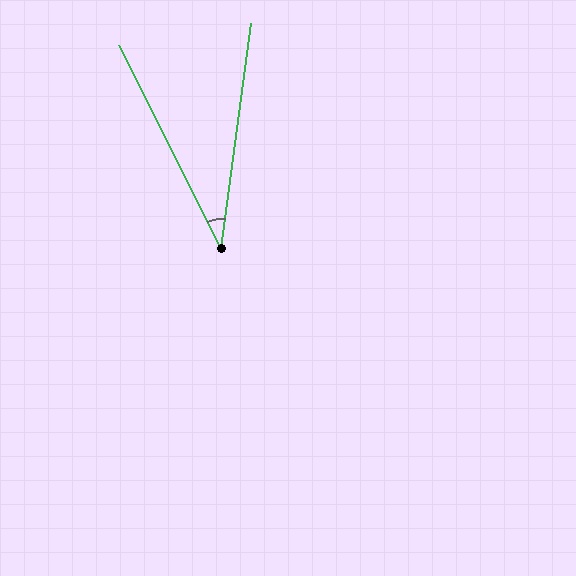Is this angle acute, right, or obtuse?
It is acute.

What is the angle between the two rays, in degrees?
Approximately 34 degrees.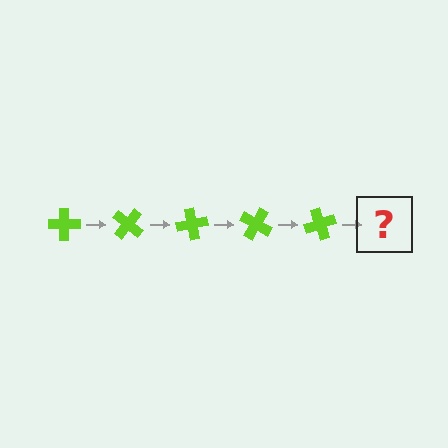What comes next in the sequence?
The next element should be a lime cross rotated 200 degrees.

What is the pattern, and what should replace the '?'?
The pattern is that the cross rotates 40 degrees each step. The '?' should be a lime cross rotated 200 degrees.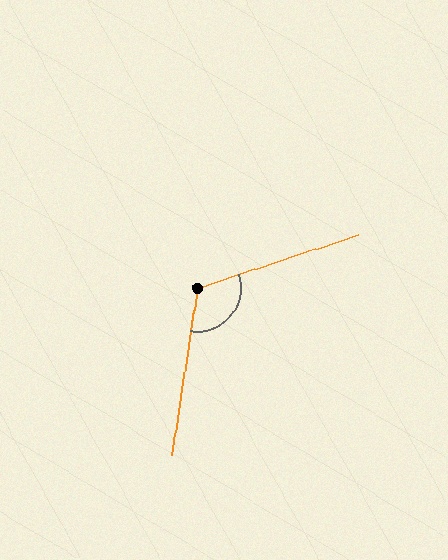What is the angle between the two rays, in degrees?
Approximately 117 degrees.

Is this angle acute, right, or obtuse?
It is obtuse.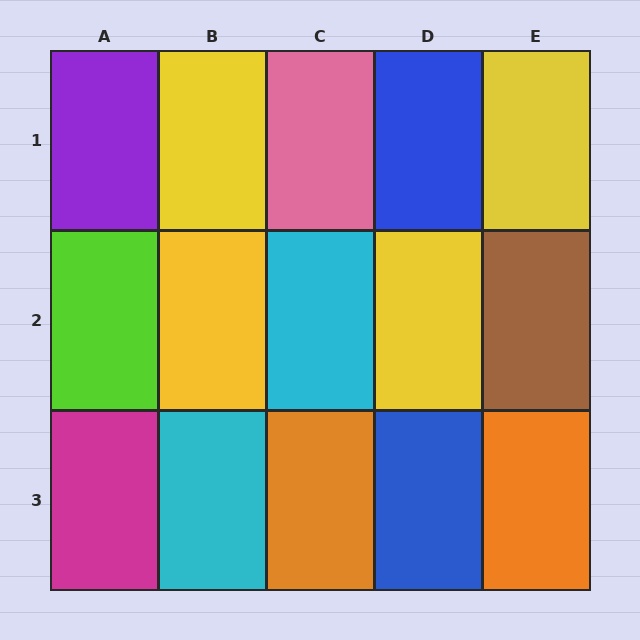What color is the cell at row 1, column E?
Yellow.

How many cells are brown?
1 cell is brown.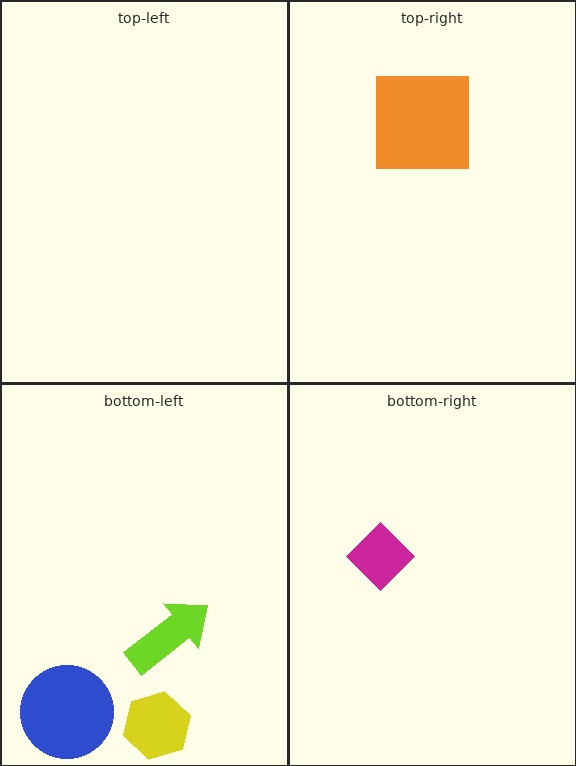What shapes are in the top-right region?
The orange square.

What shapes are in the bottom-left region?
The yellow hexagon, the blue circle, the lime arrow.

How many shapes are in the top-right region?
1.